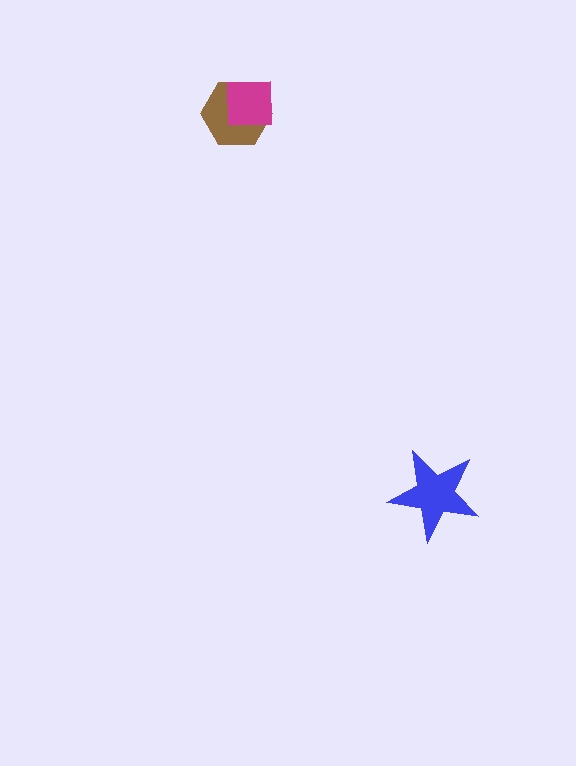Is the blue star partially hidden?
No, no other shape covers it.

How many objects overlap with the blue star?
0 objects overlap with the blue star.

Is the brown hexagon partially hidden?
Yes, it is partially covered by another shape.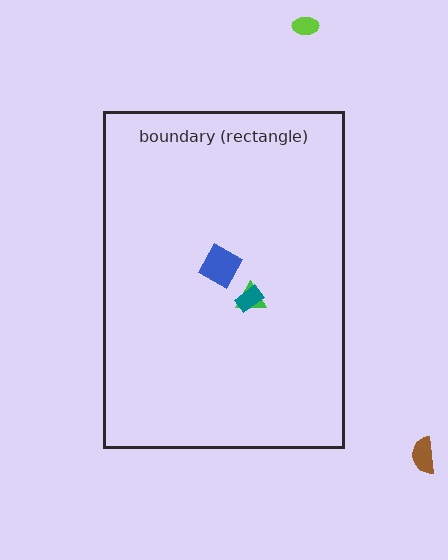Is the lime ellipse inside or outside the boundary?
Outside.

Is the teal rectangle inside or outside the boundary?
Inside.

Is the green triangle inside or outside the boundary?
Inside.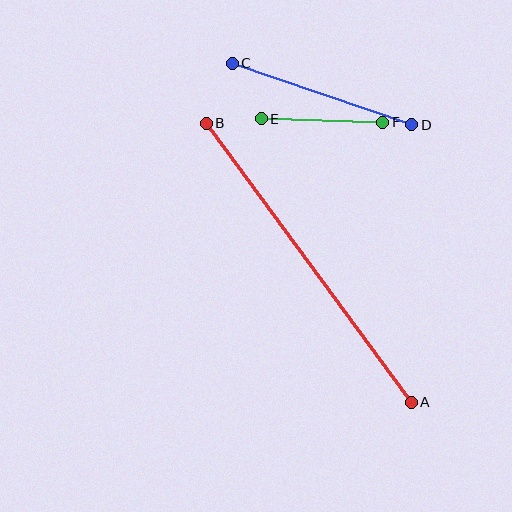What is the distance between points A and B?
The distance is approximately 346 pixels.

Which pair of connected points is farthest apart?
Points A and B are farthest apart.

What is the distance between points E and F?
The distance is approximately 122 pixels.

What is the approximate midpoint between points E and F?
The midpoint is at approximately (322, 120) pixels.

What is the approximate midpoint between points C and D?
The midpoint is at approximately (322, 94) pixels.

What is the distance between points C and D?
The distance is approximately 190 pixels.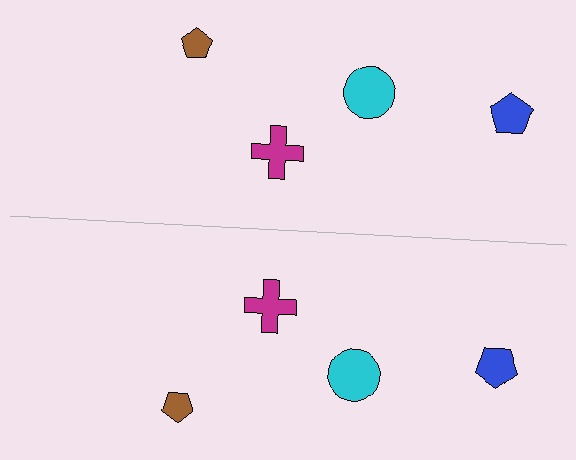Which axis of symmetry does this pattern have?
The pattern has a horizontal axis of symmetry running through the center of the image.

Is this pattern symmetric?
Yes, this pattern has bilateral (reflection) symmetry.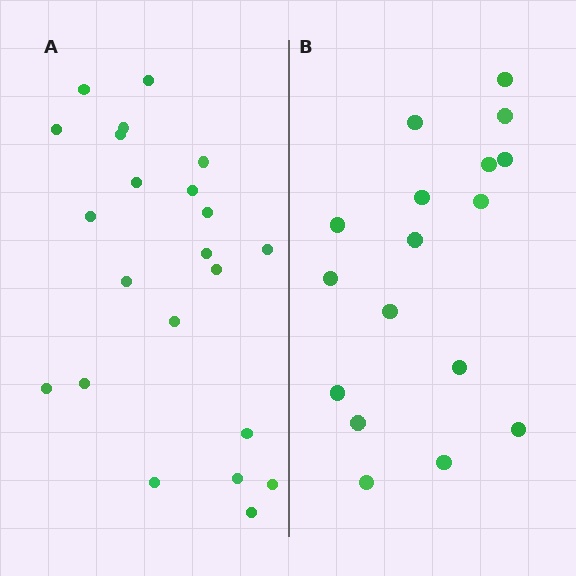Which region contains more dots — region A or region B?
Region A (the left region) has more dots.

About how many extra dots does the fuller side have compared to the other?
Region A has about 5 more dots than region B.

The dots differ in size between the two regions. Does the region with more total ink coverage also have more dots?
No. Region B has more total ink coverage because its dots are larger, but region A actually contains more individual dots. Total area can be misleading — the number of items is what matters here.